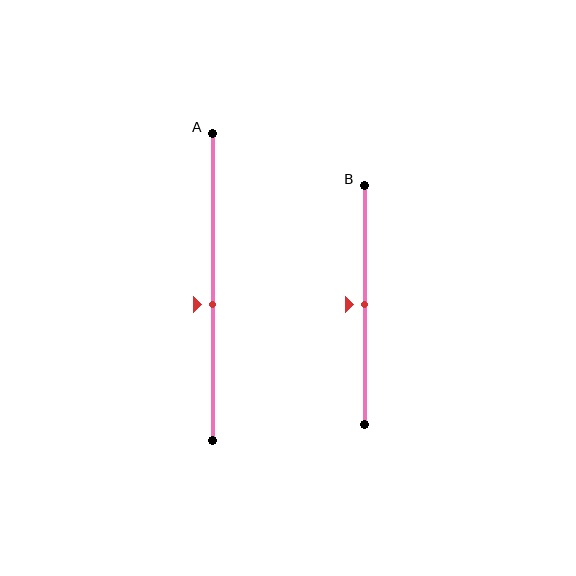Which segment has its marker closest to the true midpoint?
Segment B has its marker closest to the true midpoint.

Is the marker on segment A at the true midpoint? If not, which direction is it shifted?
No, the marker on segment A is shifted downward by about 6% of the segment length.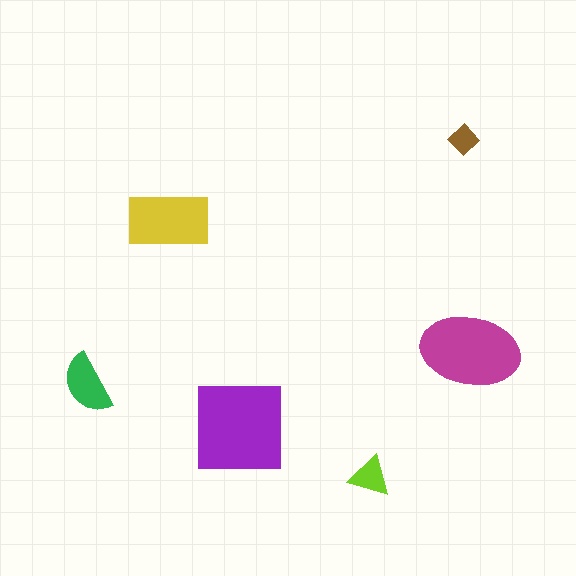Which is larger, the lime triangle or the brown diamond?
The lime triangle.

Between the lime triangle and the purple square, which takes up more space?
The purple square.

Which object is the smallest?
The brown diamond.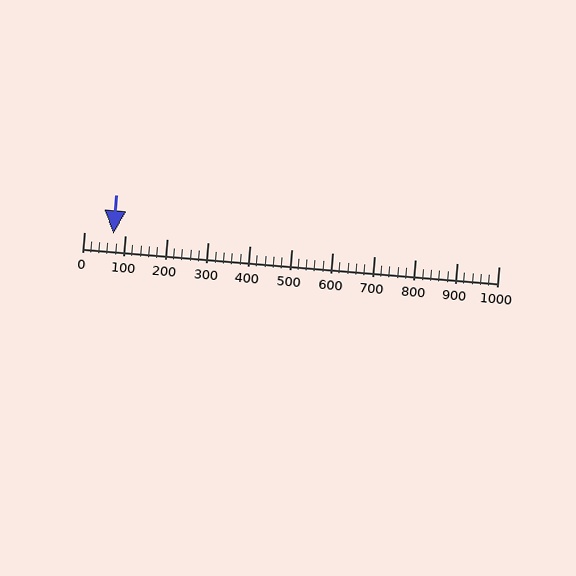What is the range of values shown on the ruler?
The ruler shows values from 0 to 1000.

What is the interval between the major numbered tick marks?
The major tick marks are spaced 100 units apart.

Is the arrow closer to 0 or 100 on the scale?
The arrow is closer to 100.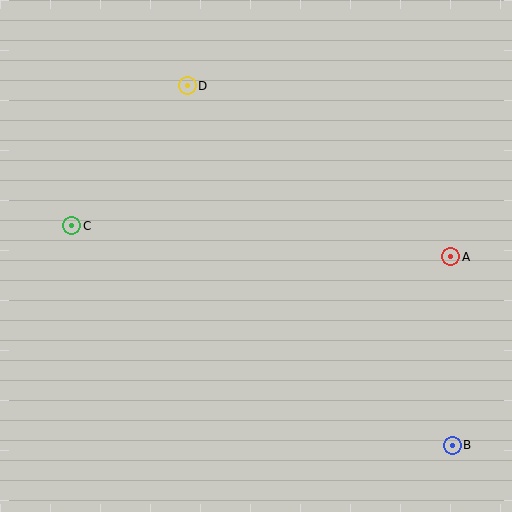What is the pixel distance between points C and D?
The distance between C and D is 181 pixels.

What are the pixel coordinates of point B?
Point B is at (452, 445).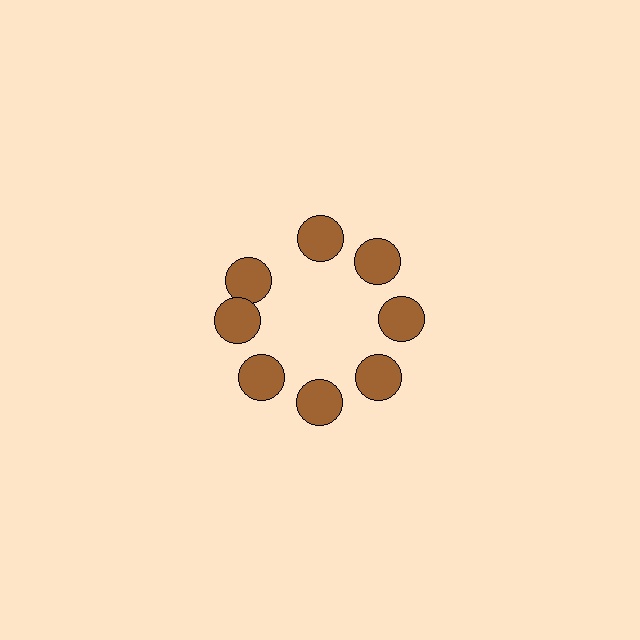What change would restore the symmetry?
The symmetry would be restored by rotating it back into even spacing with its neighbors so that all 8 circles sit at equal angles and equal distance from the center.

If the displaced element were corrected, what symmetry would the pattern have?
It would have 8-fold rotational symmetry — the pattern would map onto itself every 45 degrees.